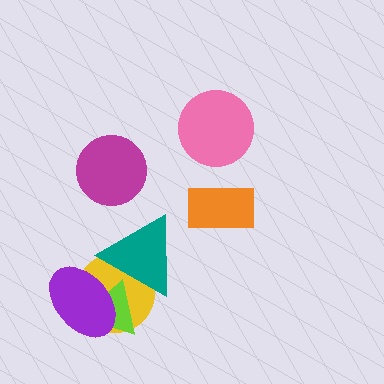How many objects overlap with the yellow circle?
3 objects overlap with the yellow circle.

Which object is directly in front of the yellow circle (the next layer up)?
The teal triangle is directly in front of the yellow circle.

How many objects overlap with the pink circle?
0 objects overlap with the pink circle.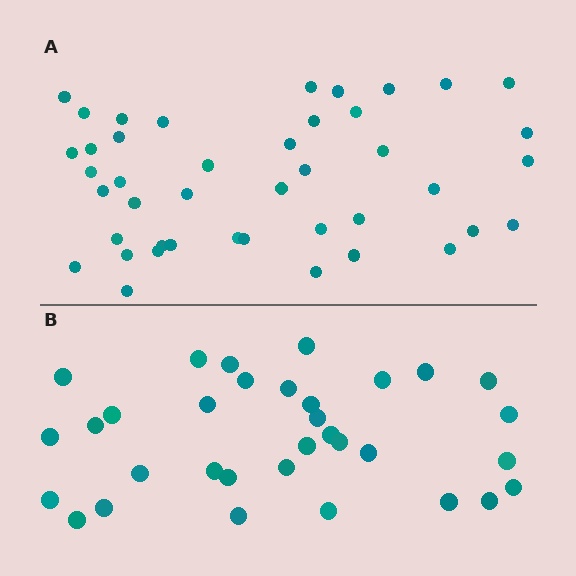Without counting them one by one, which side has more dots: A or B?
Region A (the top region) has more dots.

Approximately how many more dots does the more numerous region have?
Region A has roughly 10 or so more dots than region B.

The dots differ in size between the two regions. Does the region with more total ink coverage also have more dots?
No. Region B has more total ink coverage because its dots are larger, but region A actually contains more individual dots. Total area can be misleading — the number of items is what matters here.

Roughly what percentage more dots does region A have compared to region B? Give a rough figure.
About 30% more.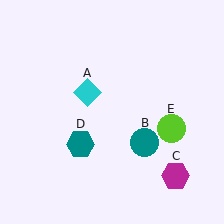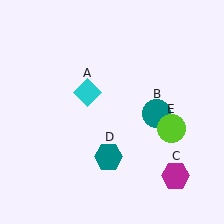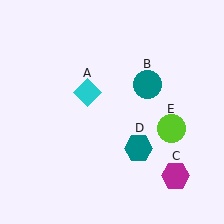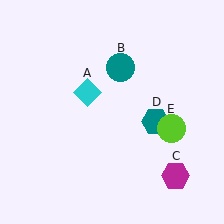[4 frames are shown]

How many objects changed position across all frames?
2 objects changed position: teal circle (object B), teal hexagon (object D).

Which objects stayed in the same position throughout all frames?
Cyan diamond (object A) and magenta hexagon (object C) and lime circle (object E) remained stationary.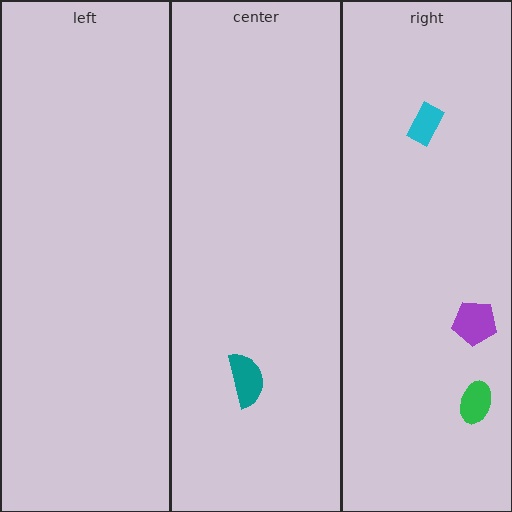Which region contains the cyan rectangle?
The right region.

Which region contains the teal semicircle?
The center region.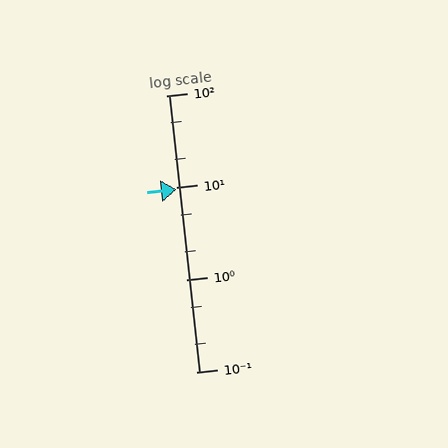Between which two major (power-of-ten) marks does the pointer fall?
The pointer is between 1 and 10.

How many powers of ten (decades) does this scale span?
The scale spans 3 decades, from 0.1 to 100.